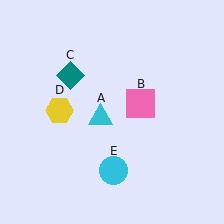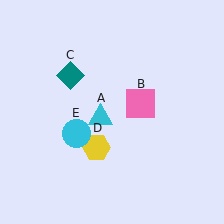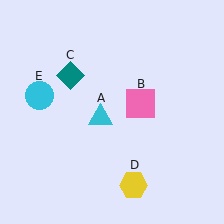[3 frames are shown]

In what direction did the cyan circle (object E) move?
The cyan circle (object E) moved up and to the left.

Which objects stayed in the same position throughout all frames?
Cyan triangle (object A) and pink square (object B) and teal diamond (object C) remained stationary.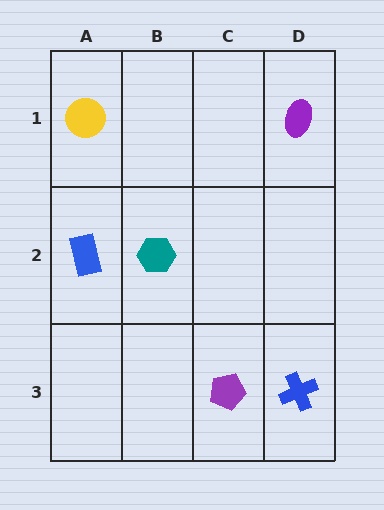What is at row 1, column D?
A purple ellipse.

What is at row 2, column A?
A blue rectangle.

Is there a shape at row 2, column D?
No, that cell is empty.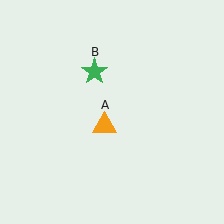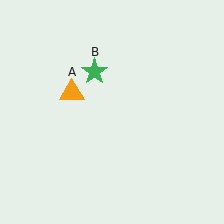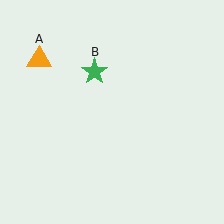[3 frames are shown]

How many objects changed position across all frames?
1 object changed position: orange triangle (object A).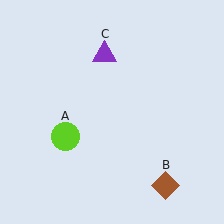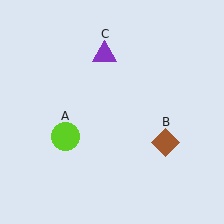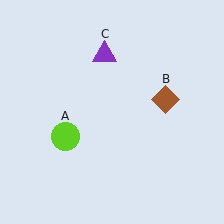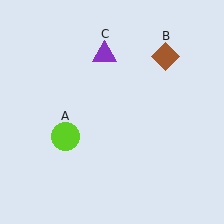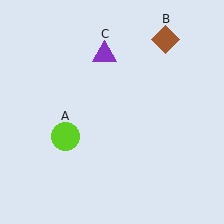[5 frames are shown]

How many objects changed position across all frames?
1 object changed position: brown diamond (object B).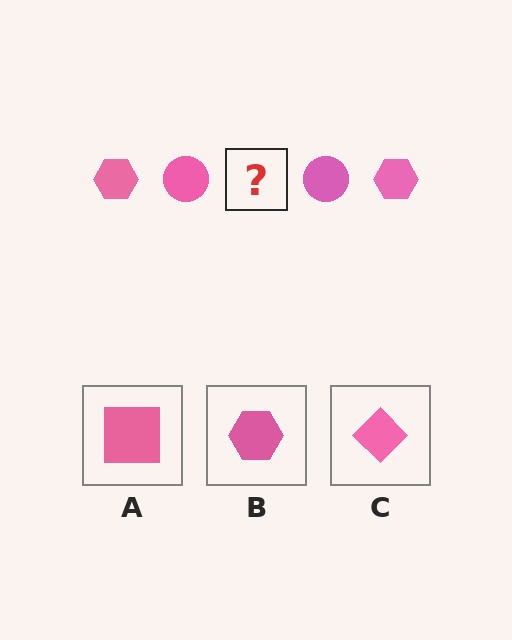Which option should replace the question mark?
Option B.